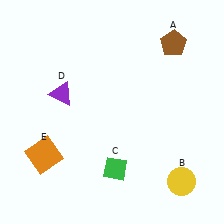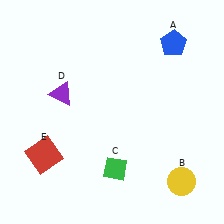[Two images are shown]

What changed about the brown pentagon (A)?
In Image 1, A is brown. In Image 2, it changed to blue.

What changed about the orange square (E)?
In Image 1, E is orange. In Image 2, it changed to red.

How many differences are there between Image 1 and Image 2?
There are 2 differences between the two images.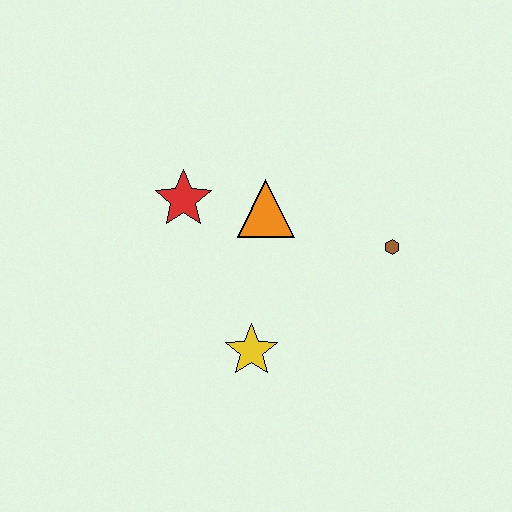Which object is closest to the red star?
The orange triangle is closest to the red star.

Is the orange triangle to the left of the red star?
No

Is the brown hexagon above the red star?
No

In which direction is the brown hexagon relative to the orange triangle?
The brown hexagon is to the right of the orange triangle.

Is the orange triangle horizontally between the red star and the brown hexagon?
Yes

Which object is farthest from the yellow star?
The brown hexagon is farthest from the yellow star.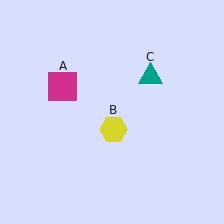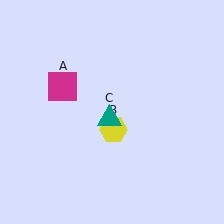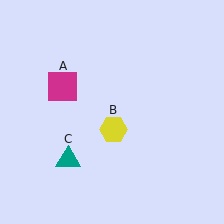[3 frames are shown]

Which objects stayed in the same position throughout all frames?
Magenta square (object A) and yellow hexagon (object B) remained stationary.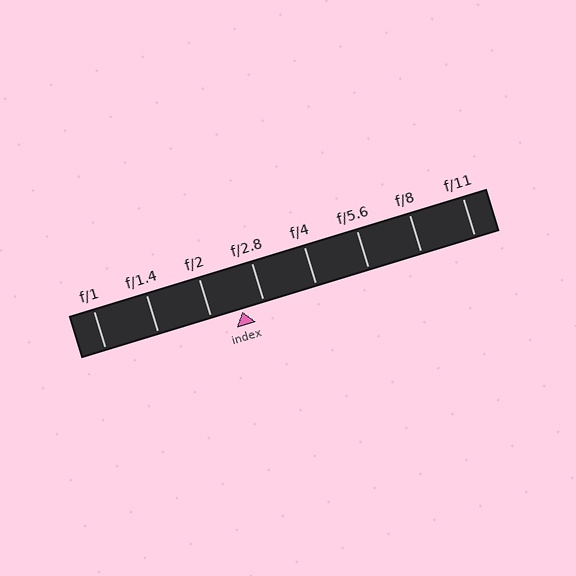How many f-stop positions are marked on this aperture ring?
There are 8 f-stop positions marked.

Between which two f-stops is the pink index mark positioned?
The index mark is between f/2 and f/2.8.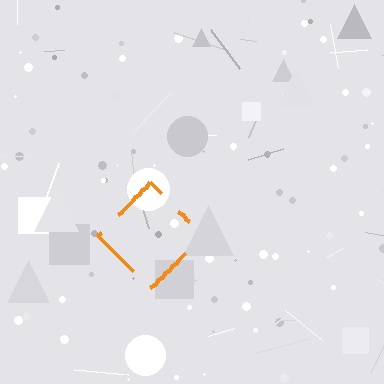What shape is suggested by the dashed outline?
The dashed outline suggests a diamond.